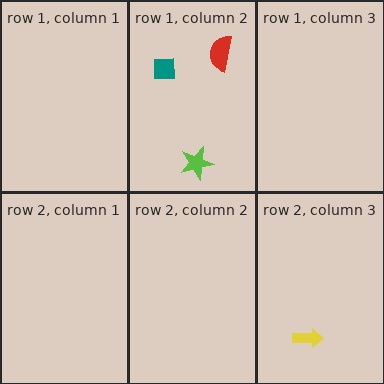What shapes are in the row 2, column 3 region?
The yellow arrow.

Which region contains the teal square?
The row 1, column 2 region.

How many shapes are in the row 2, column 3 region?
1.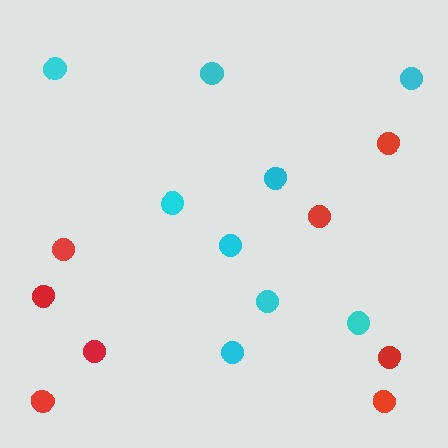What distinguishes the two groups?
There are 2 groups: one group of red circles (8) and one group of cyan circles (9).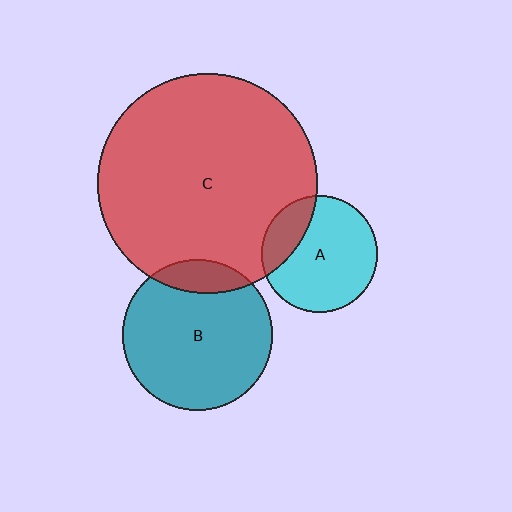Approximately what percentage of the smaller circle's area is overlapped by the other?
Approximately 20%.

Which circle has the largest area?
Circle C (red).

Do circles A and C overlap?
Yes.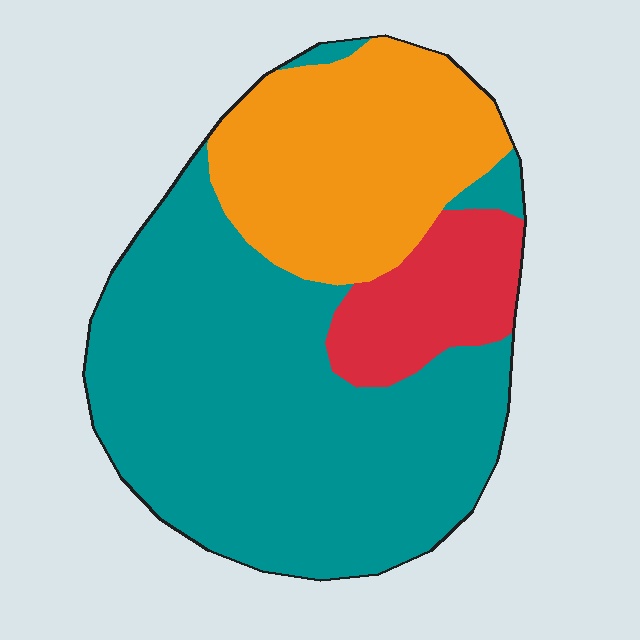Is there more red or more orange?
Orange.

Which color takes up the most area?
Teal, at roughly 60%.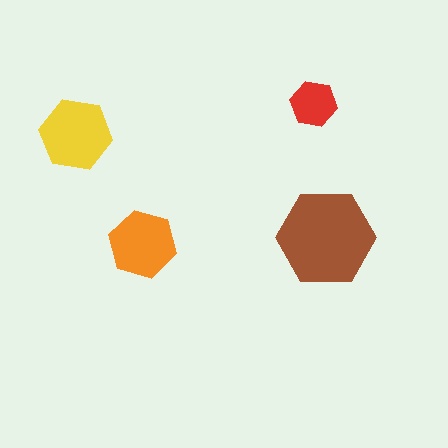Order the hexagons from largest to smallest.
the brown one, the yellow one, the orange one, the red one.